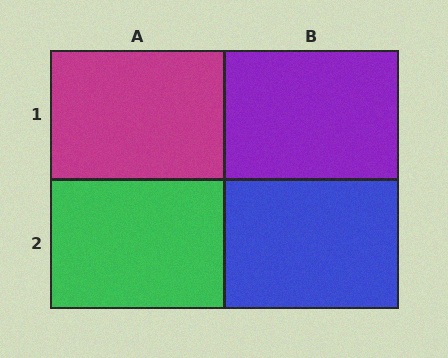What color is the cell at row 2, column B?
Blue.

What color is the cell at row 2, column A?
Green.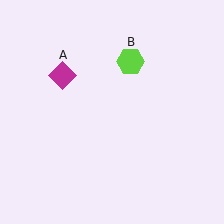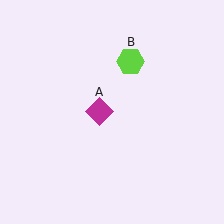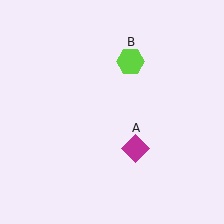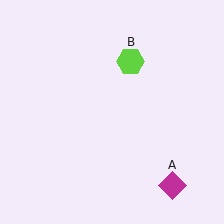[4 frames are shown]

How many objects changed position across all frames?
1 object changed position: magenta diamond (object A).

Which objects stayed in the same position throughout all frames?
Lime hexagon (object B) remained stationary.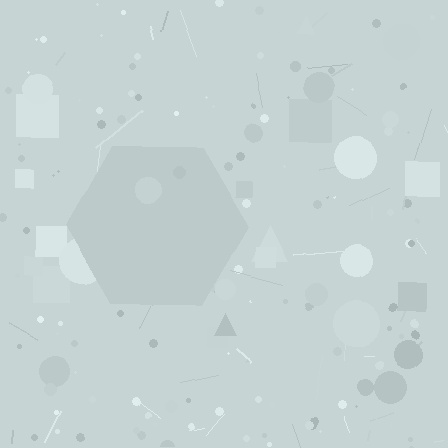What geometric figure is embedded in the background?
A hexagon is embedded in the background.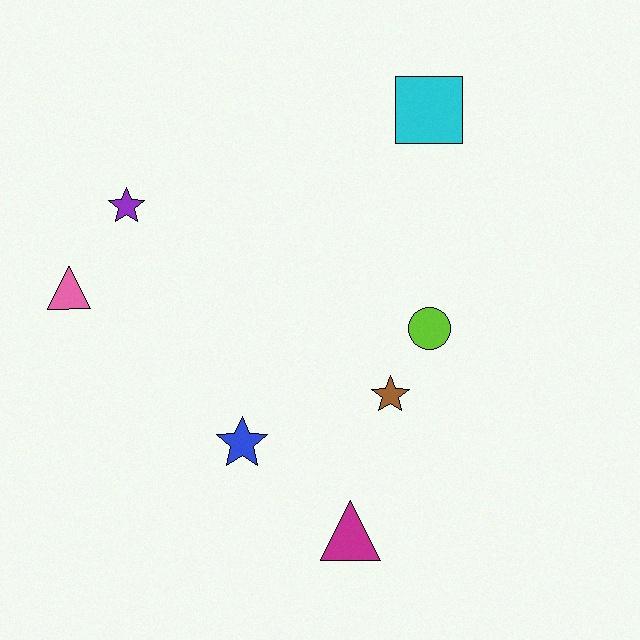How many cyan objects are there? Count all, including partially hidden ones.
There is 1 cyan object.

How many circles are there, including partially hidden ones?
There is 1 circle.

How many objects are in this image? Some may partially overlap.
There are 7 objects.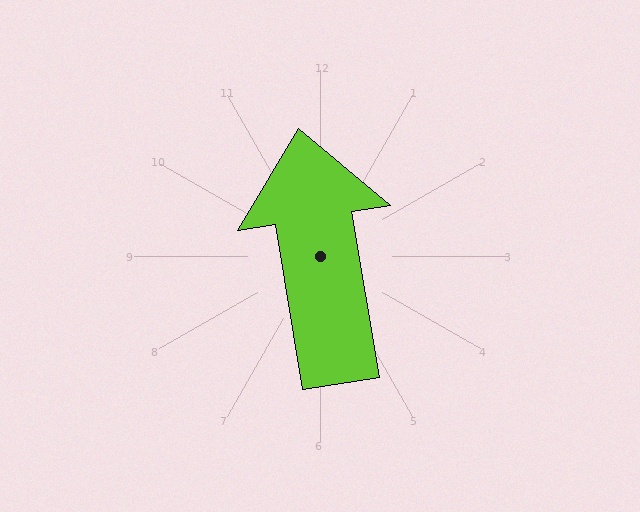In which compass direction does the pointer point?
North.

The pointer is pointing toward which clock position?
Roughly 12 o'clock.